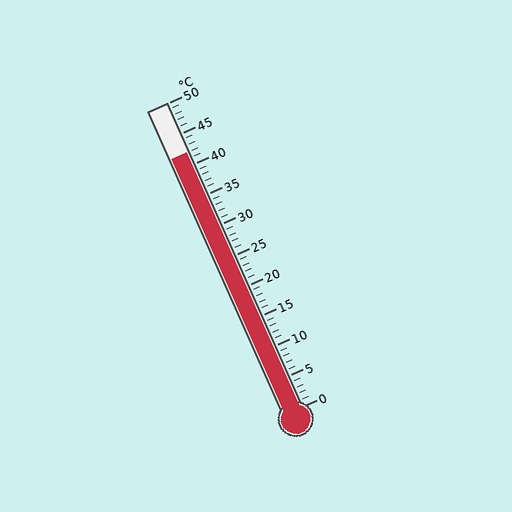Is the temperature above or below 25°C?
The temperature is above 25°C.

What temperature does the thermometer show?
The thermometer shows approximately 42°C.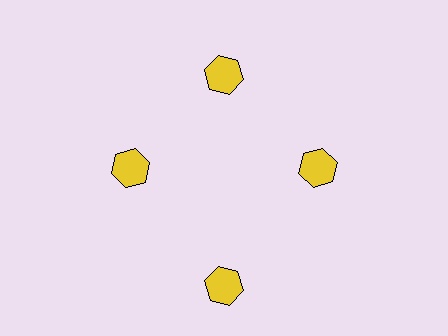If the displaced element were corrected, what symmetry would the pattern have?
It would have 4-fold rotational symmetry — the pattern would map onto itself every 90 degrees.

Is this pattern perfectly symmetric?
No. The 4 yellow hexagons are arranged in a ring, but one element near the 6 o'clock position is pushed outward from the center, breaking the 4-fold rotational symmetry.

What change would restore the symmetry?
The symmetry would be restored by moving it inward, back onto the ring so that all 4 hexagons sit at equal angles and equal distance from the center.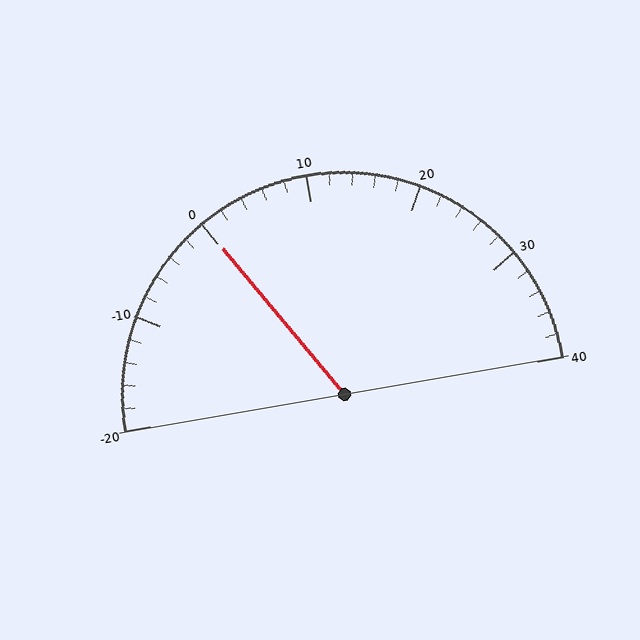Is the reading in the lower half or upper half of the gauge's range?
The reading is in the lower half of the range (-20 to 40).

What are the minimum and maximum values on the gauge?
The gauge ranges from -20 to 40.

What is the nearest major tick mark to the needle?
The nearest major tick mark is 0.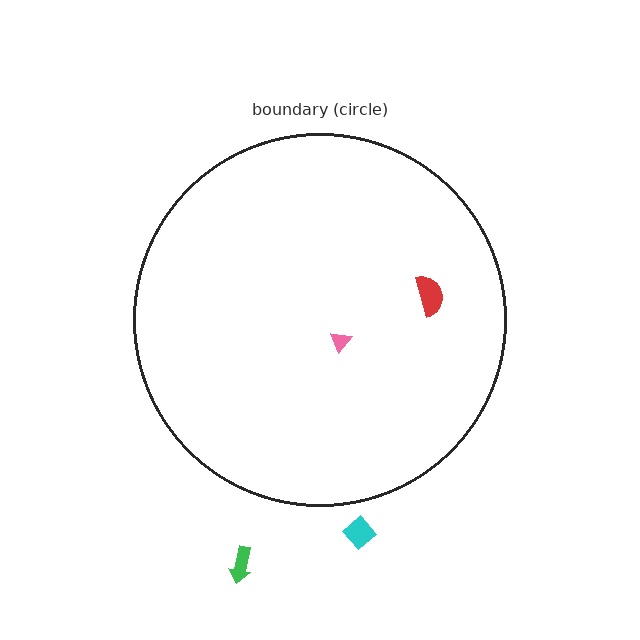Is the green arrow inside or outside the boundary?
Outside.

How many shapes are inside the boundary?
2 inside, 2 outside.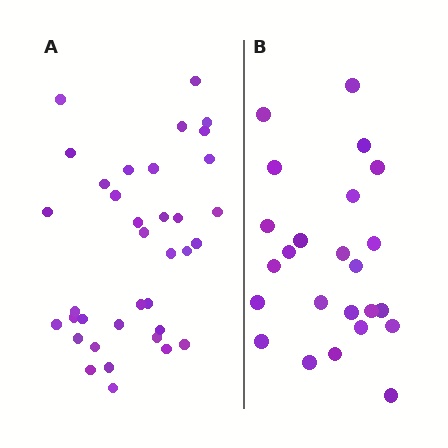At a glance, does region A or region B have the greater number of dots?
Region A (the left region) has more dots.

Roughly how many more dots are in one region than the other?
Region A has roughly 12 or so more dots than region B.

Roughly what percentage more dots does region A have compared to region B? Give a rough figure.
About 50% more.